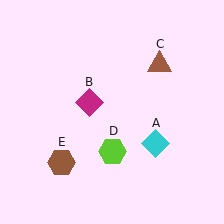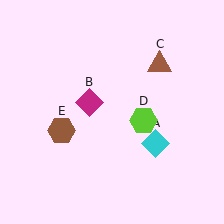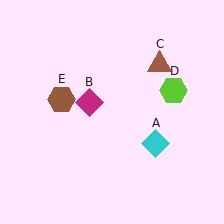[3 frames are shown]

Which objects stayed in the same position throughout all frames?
Cyan diamond (object A) and magenta diamond (object B) and brown triangle (object C) remained stationary.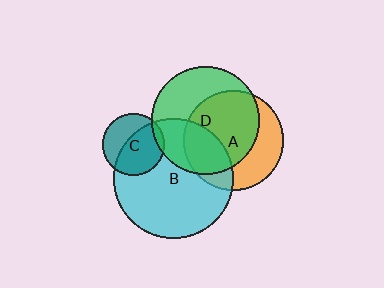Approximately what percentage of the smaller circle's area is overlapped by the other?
Approximately 10%.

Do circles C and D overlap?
Yes.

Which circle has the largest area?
Circle B (cyan).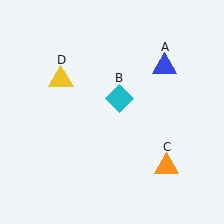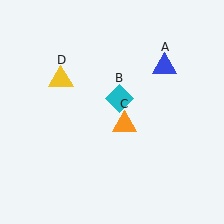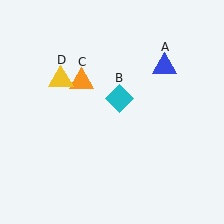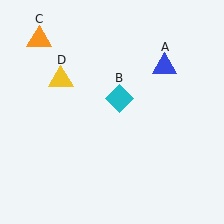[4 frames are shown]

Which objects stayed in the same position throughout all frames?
Blue triangle (object A) and cyan diamond (object B) and yellow triangle (object D) remained stationary.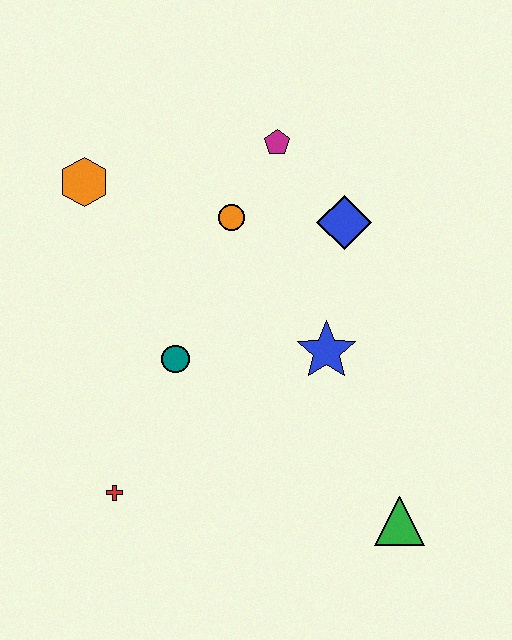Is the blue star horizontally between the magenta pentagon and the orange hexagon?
No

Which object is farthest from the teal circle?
The green triangle is farthest from the teal circle.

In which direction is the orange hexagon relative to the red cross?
The orange hexagon is above the red cross.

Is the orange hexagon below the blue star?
No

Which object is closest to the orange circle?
The magenta pentagon is closest to the orange circle.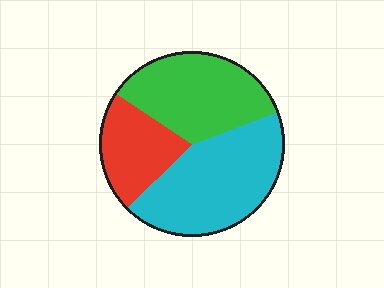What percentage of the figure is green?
Green takes up about one third (1/3) of the figure.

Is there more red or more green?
Green.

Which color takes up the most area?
Cyan, at roughly 45%.